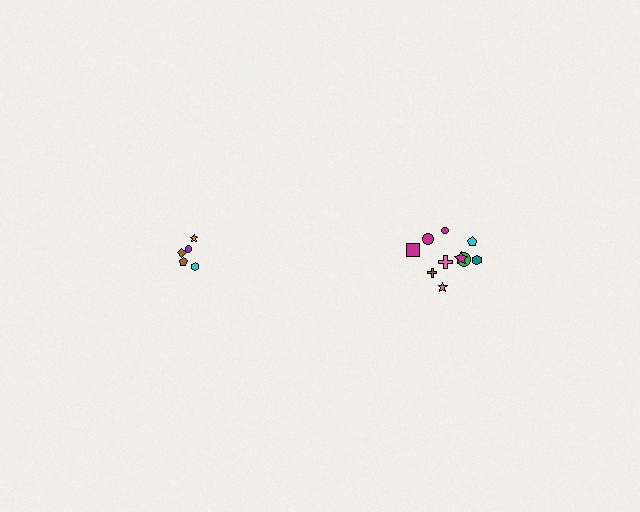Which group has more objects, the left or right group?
The right group.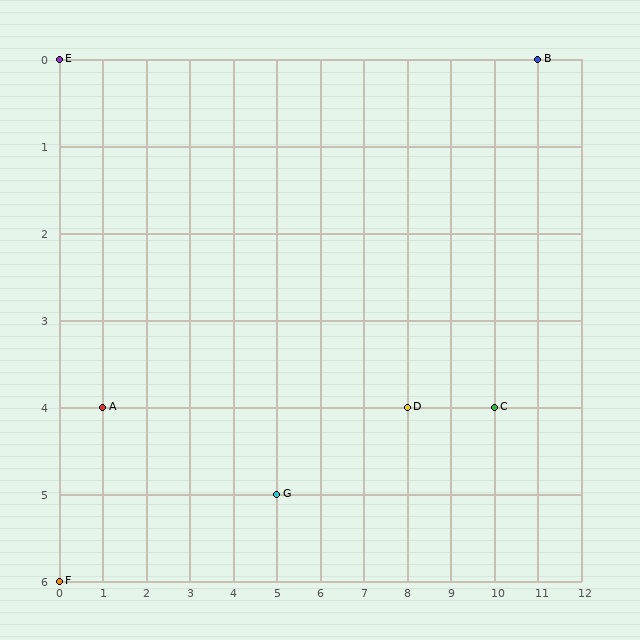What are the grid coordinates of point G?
Point G is at grid coordinates (5, 5).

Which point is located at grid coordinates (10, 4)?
Point C is at (10, 4).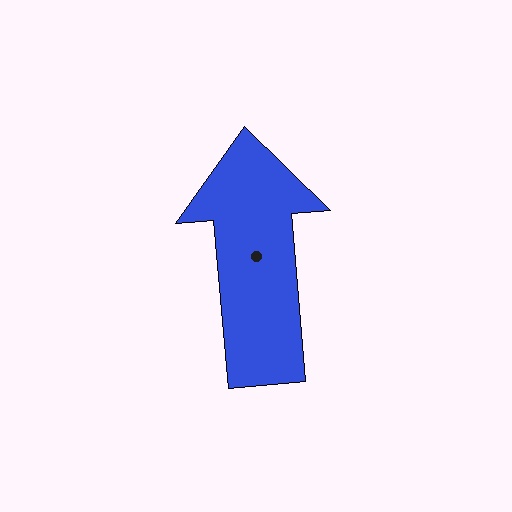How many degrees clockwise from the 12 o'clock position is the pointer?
Approximately 355 degrees.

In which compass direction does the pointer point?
North.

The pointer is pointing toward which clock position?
Roughly 12 o'clock.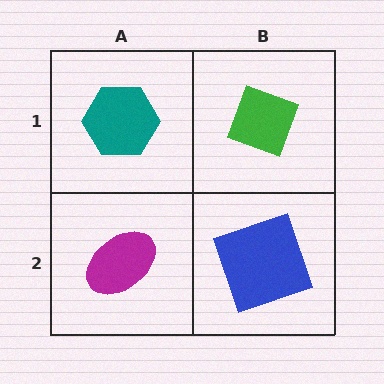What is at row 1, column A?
A teal hexagon.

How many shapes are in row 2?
2 shapes.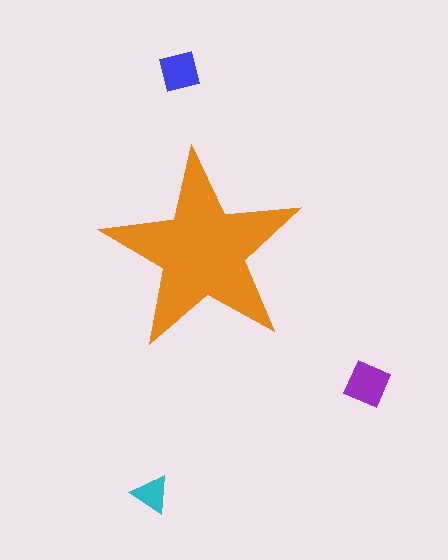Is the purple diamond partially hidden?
No, the purple diamond is fully visible.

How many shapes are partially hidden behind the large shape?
0 shapes are partially hidden.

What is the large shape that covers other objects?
An orange star.